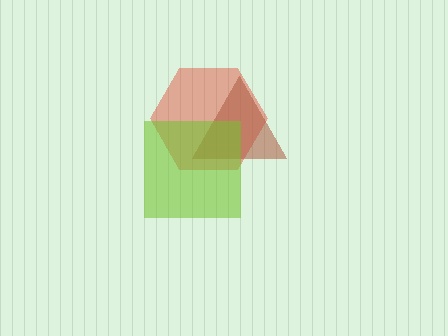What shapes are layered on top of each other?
The layered shapes are: a red hexagon, a brown triangle, a lime square.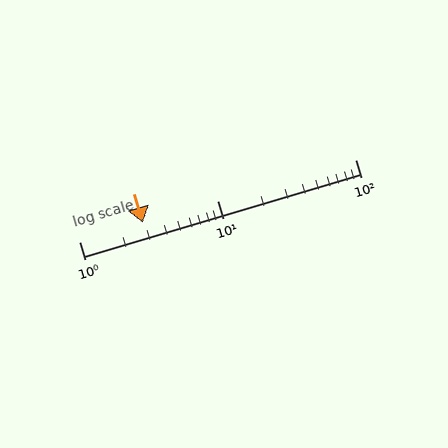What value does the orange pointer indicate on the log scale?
The pointer indicates approximately 2.9.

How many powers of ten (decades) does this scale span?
The scale spans 2 decades, from 1 to 100.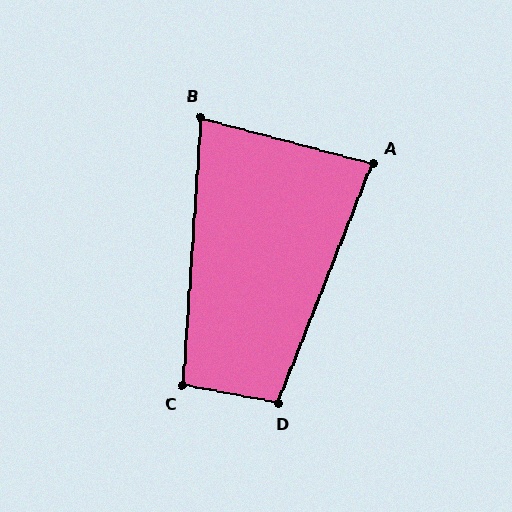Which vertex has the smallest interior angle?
B, at approximately 79 degrees.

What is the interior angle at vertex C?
Approximately 97 degrees (obtuse).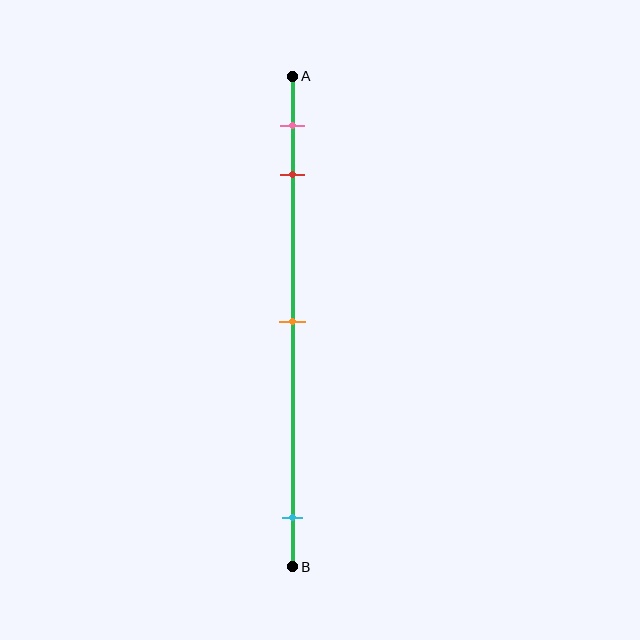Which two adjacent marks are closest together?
The pink and red marks are the closest adjacent pair.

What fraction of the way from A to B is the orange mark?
The orange mark is approximately 50% (0.5) of the way from A to B.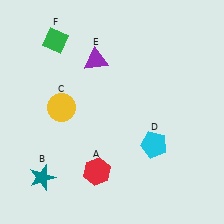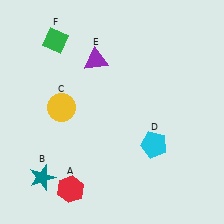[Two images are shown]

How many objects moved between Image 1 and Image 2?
1 object moved between the two images.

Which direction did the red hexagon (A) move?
The red hexagon (A) moved left.